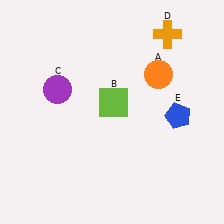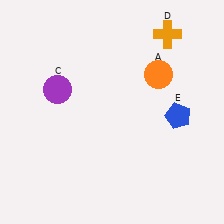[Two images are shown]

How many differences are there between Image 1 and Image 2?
There is 1 difference between the two images.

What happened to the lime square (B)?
The lime square (B) was removed in Image 2. It was in the top-right area of Image 1.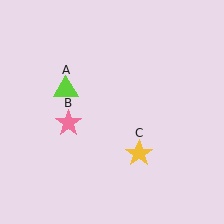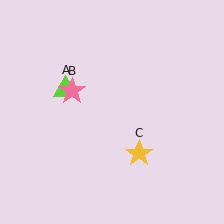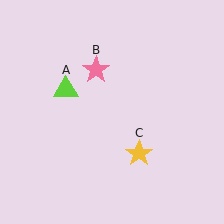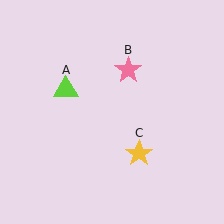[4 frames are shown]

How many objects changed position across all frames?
1 object changed position: pink star (object B).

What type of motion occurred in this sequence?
The pink star (object B) rotated clockwise around the center of the scene.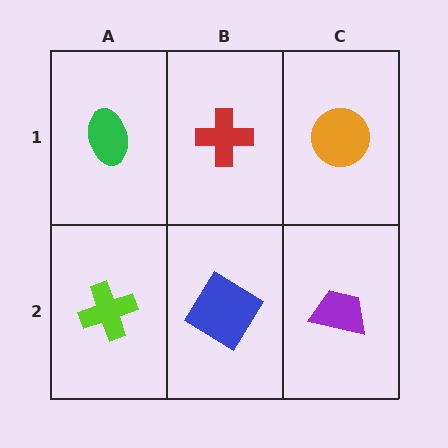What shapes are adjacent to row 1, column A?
A lime cross (row 2, column A), a red cross (row 1, column B).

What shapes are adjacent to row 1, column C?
A purple trapezoid (row 2, column C), a red cross (row 1, column B).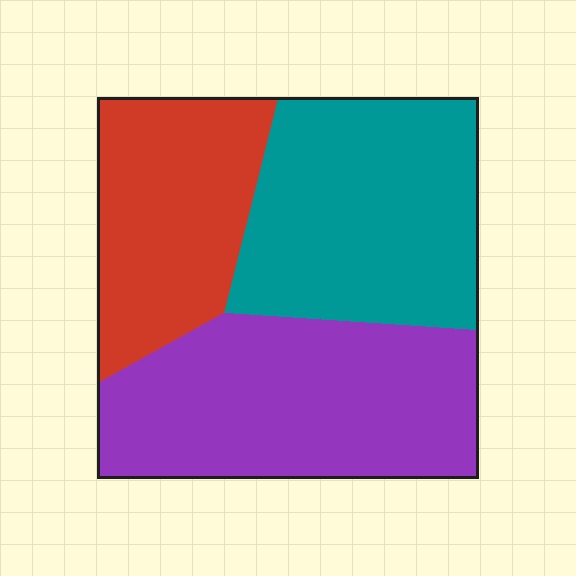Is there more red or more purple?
Purple.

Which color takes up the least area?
Red, at roughly 25%.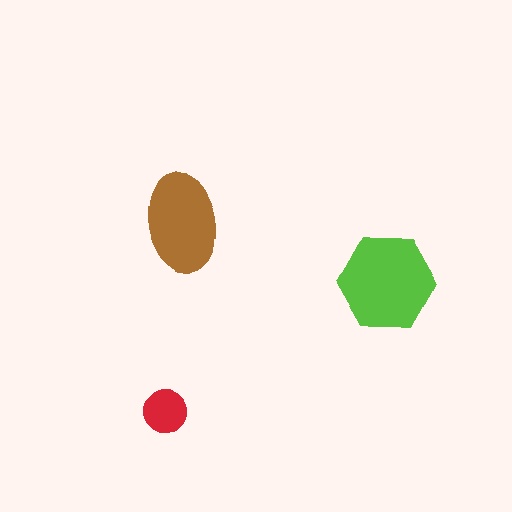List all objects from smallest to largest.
The red circle, the brown ellipse, the lime hexagon.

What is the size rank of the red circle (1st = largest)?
3rd.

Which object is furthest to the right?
The lime hexagon is rightmost.